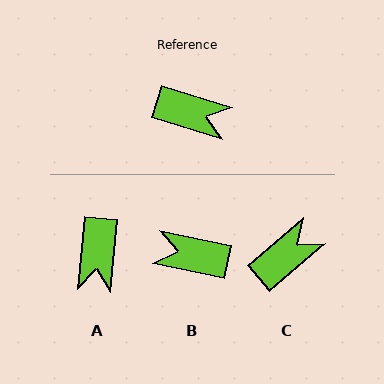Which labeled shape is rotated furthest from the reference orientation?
B, about 174 degrees away.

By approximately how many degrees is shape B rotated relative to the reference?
Approximately 174 degrees clockwise.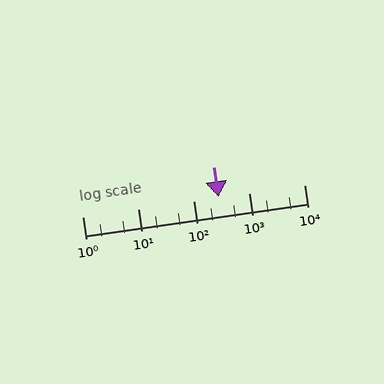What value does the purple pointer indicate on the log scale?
The pointer indicates approximately 280.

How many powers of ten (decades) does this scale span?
The scale spans 4 decades, from 1 to 10000.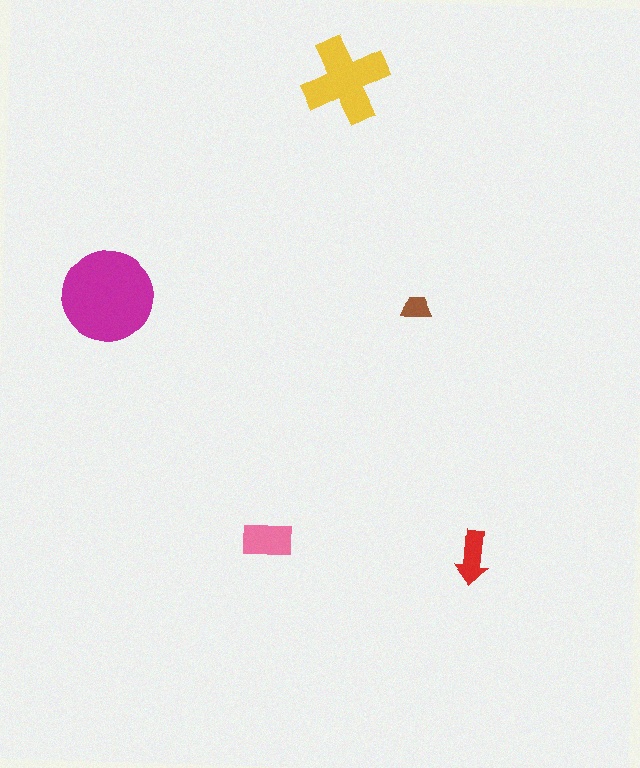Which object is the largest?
The magenta circle.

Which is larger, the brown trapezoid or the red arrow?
The red arrow.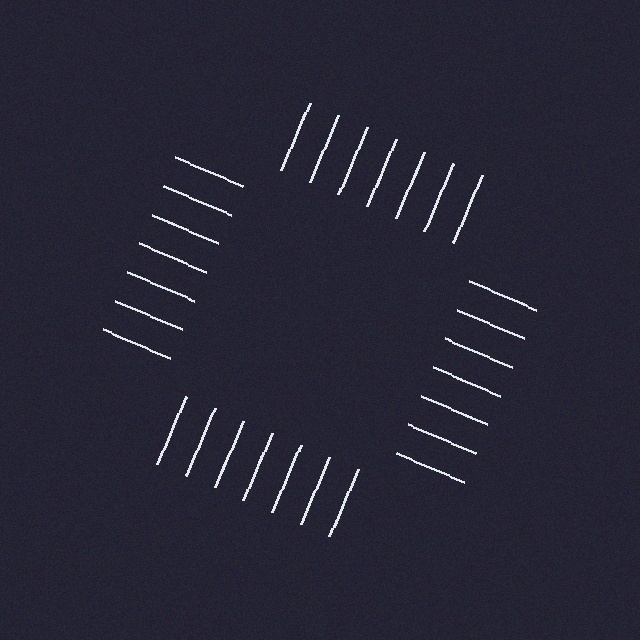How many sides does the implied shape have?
4 sides — the line-ends trace a square.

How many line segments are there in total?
28 — 7 along each of the 4 edges.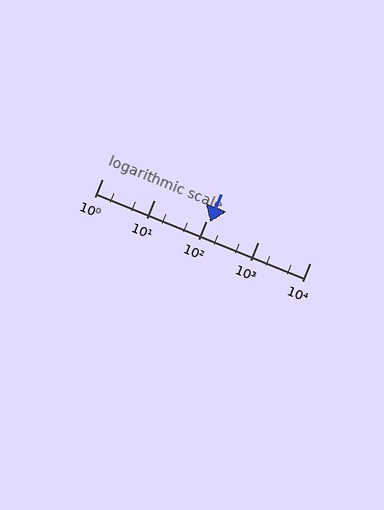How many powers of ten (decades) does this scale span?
The scale spans 4 decades, from 1 to 10000.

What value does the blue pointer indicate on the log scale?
The pointer indicates approximately 120.